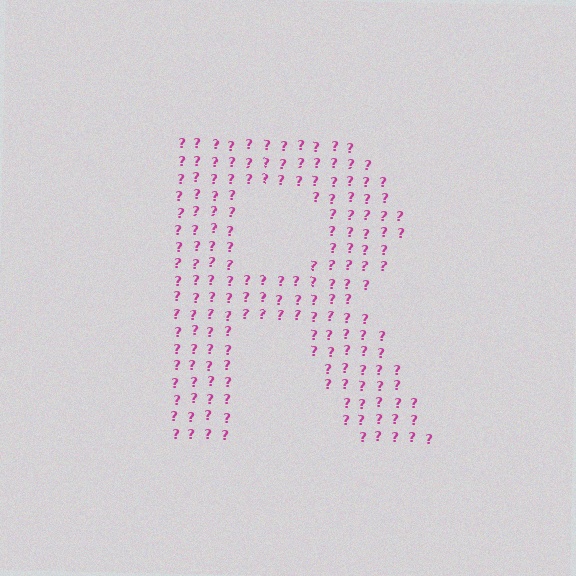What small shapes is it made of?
It is made of small question marks.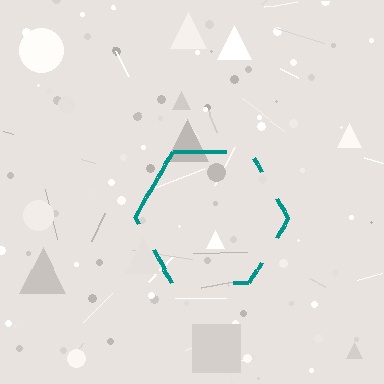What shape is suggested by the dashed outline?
The dashed outline suggests a hexagon.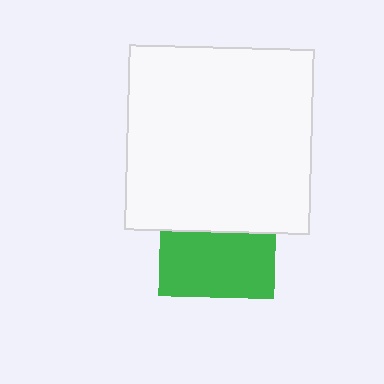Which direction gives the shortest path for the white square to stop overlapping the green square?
Moving up gives the shortest separation.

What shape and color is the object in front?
The object in front is a white square.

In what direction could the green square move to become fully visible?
The green square could move down. That would shift it out from behind the white square entirely.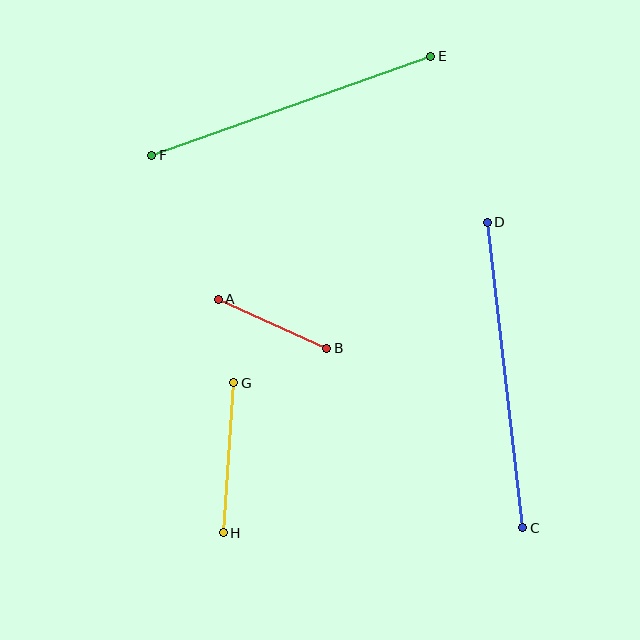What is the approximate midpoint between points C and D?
The midpoint is at approximately (505, 375) pixels.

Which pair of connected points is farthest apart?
Points C and D are farthest apart.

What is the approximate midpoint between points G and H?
The midpoint is at approximately (228, 458) pixels.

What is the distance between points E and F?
The distance is approximately 296 pixels.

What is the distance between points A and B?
The distance is approximately 119 pixels.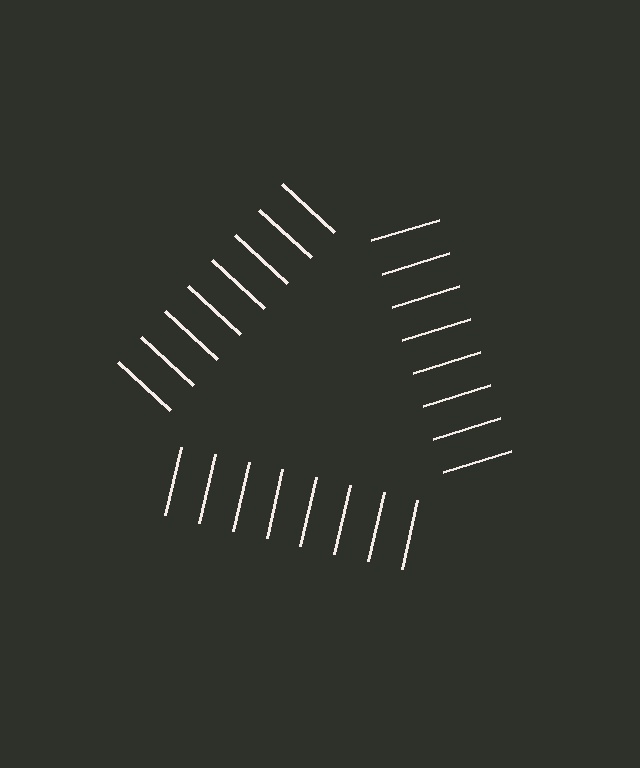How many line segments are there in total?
24 — 8 along each of the 3 edges.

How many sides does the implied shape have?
3 sides — the line-ends trace a triangle.